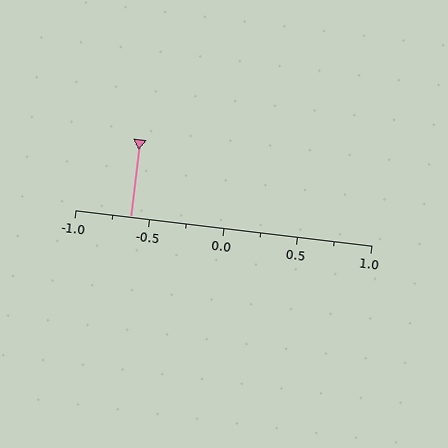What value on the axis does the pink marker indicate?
The marker indicates approximately -0.62.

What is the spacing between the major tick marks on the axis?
The major ticks are spaced 0.5 apart.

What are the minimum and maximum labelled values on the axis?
The axis runs from -1.0 to 1.0.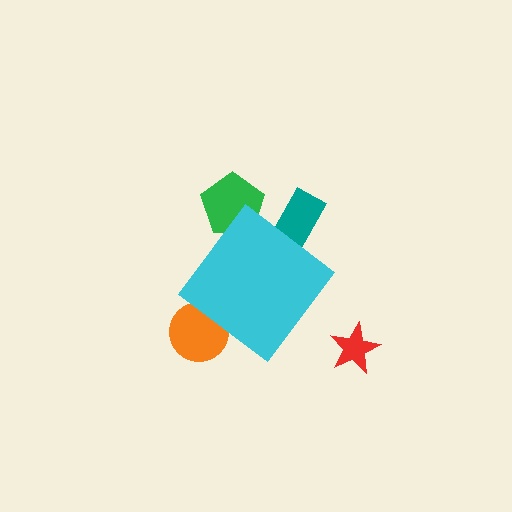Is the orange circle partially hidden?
Yes, the orange circle is partially hidden behind the cyan diamond.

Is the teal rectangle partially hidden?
Yes, the teal rectangle is partially hidden behind the cyan diamond.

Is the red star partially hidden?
No, the red star is fully visible.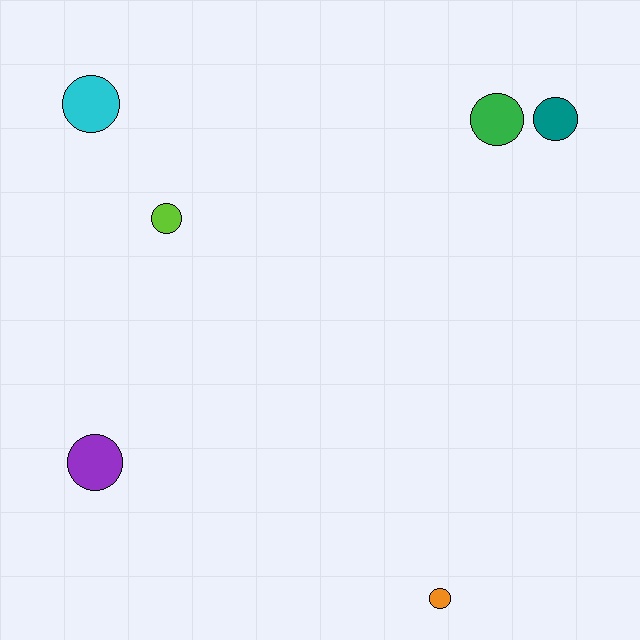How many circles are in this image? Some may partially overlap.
There are 6 circles.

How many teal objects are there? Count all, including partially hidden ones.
There is 1 teal object.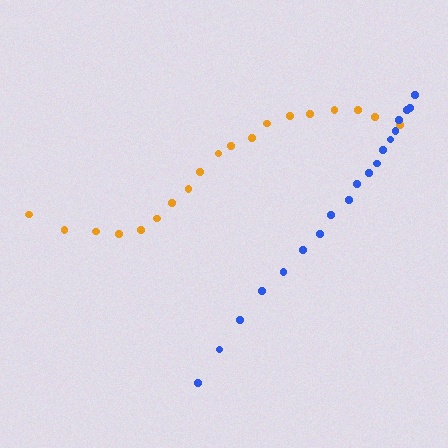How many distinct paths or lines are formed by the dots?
There are 2 distinct paths.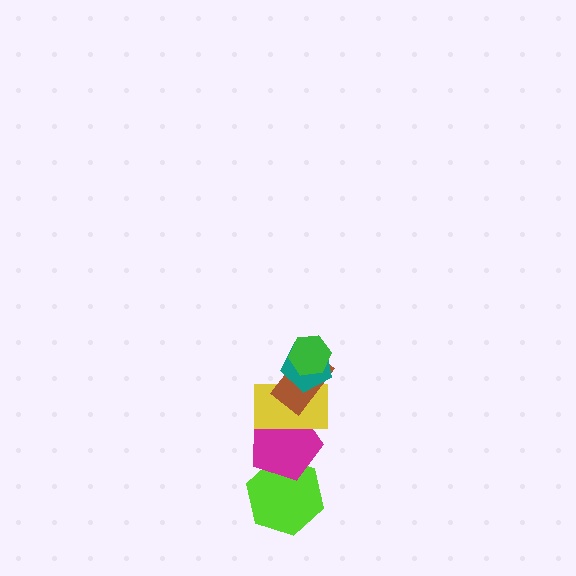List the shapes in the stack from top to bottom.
From top to bottom: the green hexagon, the teal pentagon, the brown rectangle, the yellow rectangle, the magenta pentagon, the lime hexagon.